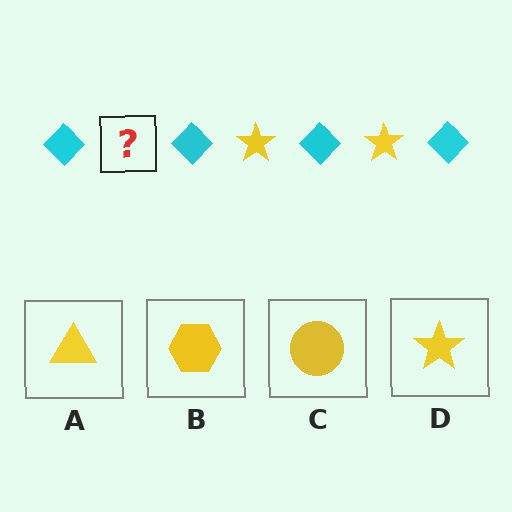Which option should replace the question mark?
Option D.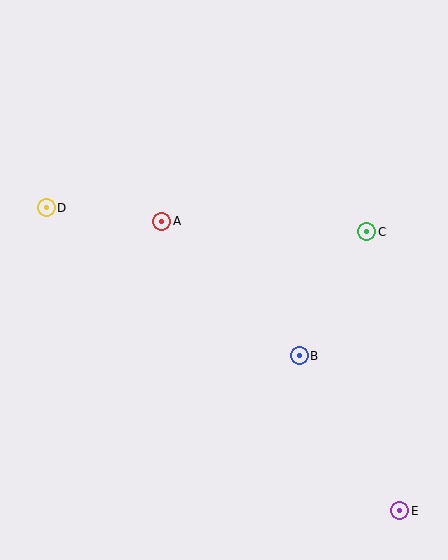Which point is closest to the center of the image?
Point A at (162, 221) is closest to the center.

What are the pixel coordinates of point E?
Point E is at (400, 511).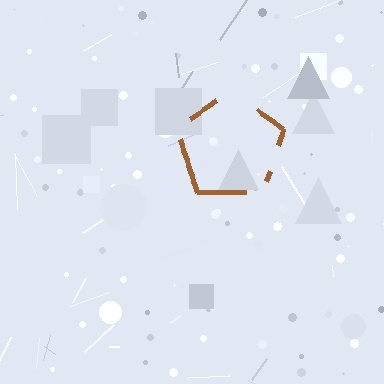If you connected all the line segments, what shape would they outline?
They would outline a pentagon.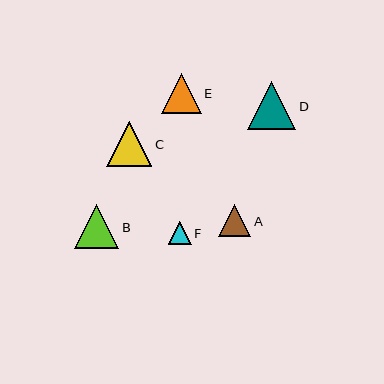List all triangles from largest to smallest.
From largest to smallest: D, C, B, E, A, F.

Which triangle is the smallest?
Triangle F is the smallest with a size of approximately 23 pixels.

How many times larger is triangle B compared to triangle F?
Triangle B is approximately 1.9 times the size of triangle F.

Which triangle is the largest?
Triangle D is the largest with a size of approximately 48 pixels.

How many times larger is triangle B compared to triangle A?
Triangle B is approximately 1.3 times the size of triangle A.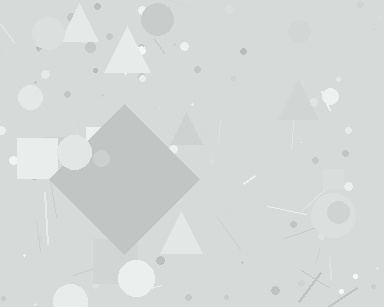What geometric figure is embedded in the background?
A diamond is embedded in the background.